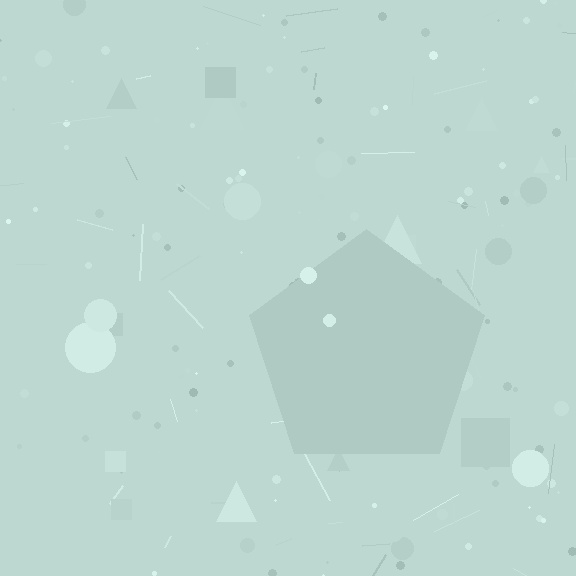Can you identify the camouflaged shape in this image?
The camouflaged shape is a pentagon.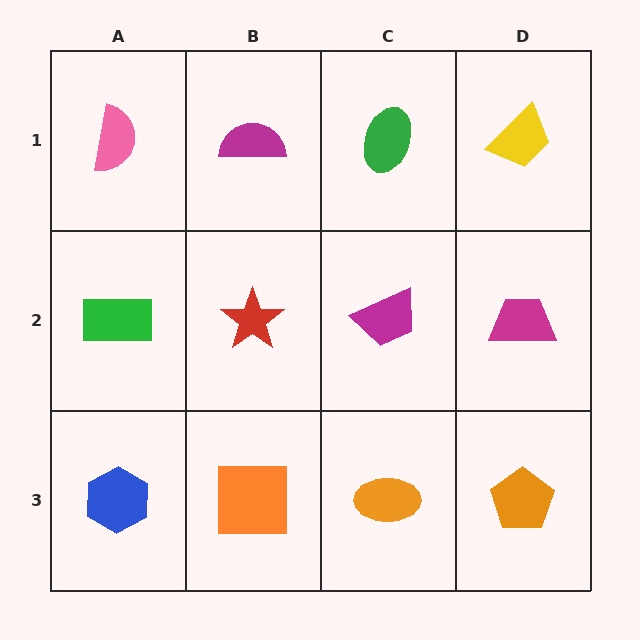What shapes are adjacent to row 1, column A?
A green rectangle (row 2, column A), a magenta semicircle (row 1, column B).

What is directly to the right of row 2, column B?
A magenta trapezoid.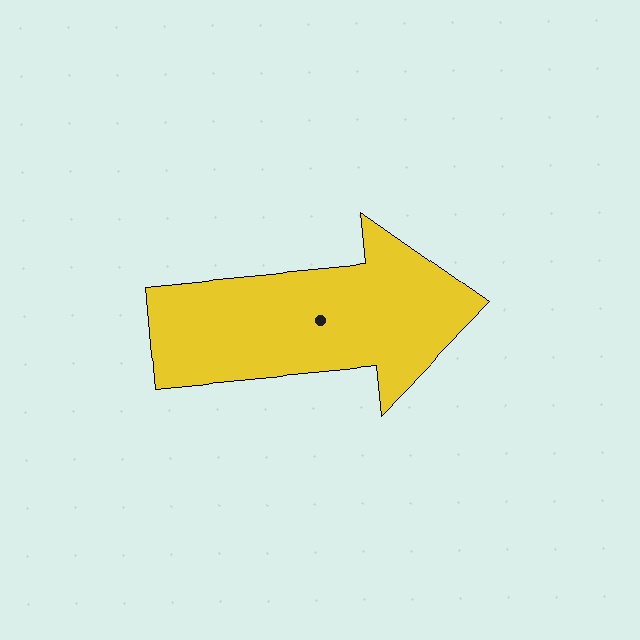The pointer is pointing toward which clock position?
Roughly 3 o'clock.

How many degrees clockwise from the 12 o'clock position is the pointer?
Approximately 85 degrees.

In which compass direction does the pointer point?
East.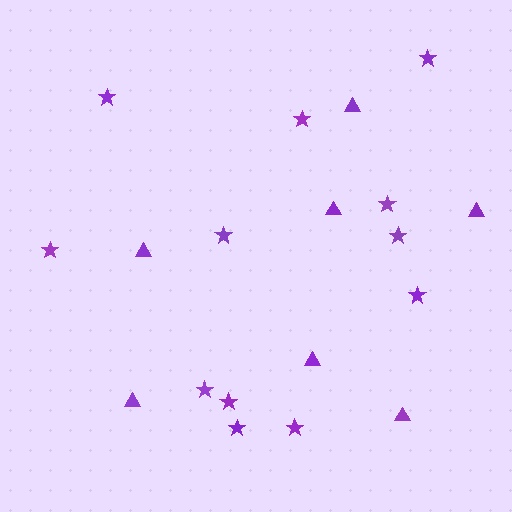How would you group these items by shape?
There are 2 groups: one group of stars (12) and one group of triangles (7).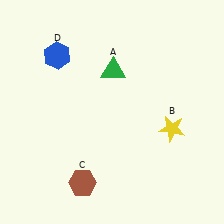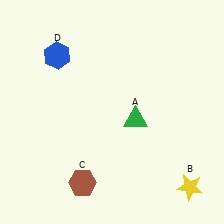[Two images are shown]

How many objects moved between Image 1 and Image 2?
2 objects moved between the two images.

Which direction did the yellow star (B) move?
The yellow star (B) moved down.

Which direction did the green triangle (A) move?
The green triangle (A) moved down.